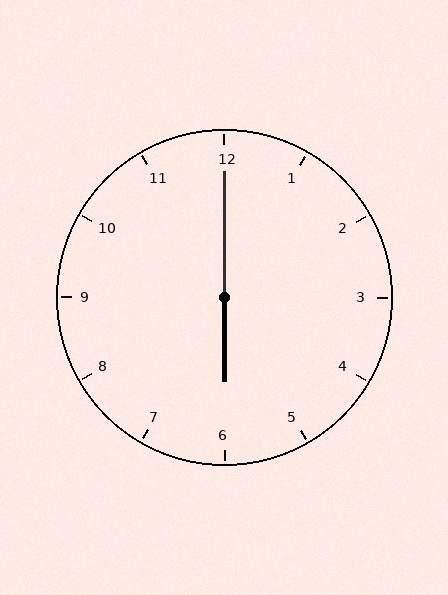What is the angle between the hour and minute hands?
Approximately 180 degrees.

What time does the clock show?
6:00.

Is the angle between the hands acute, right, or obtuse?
It is obtuse.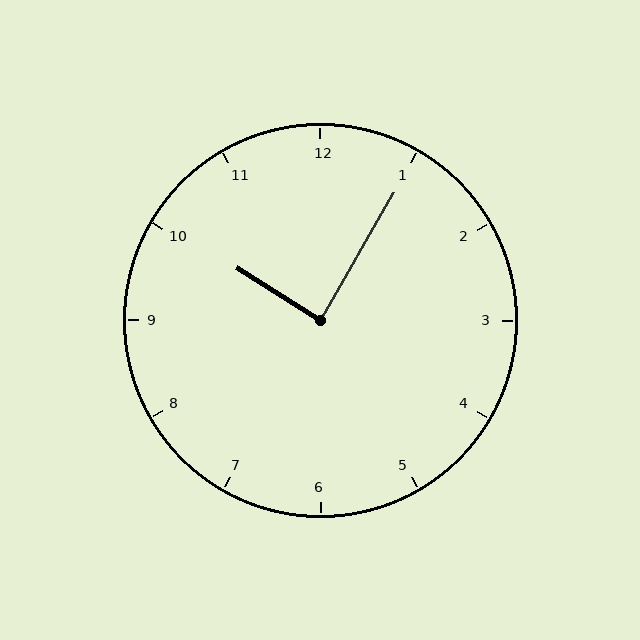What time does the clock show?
10:05.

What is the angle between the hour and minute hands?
Approximately 88 degrees.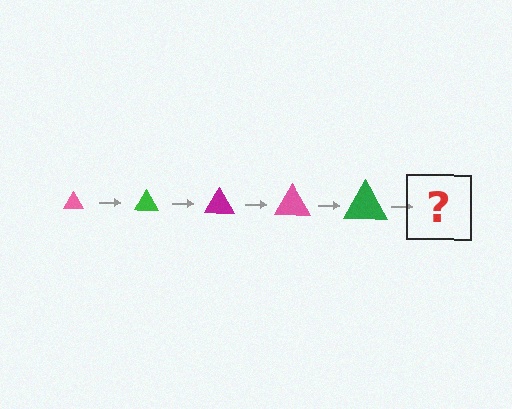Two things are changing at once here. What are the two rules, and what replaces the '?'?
The two rules are that the triangle grows larger each step and the color cycles through pink, green, and magenta. The '?' should be a magenta triangle, larger than the previous one.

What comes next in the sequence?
The next element should be a magenta triangle, larger than the previous one.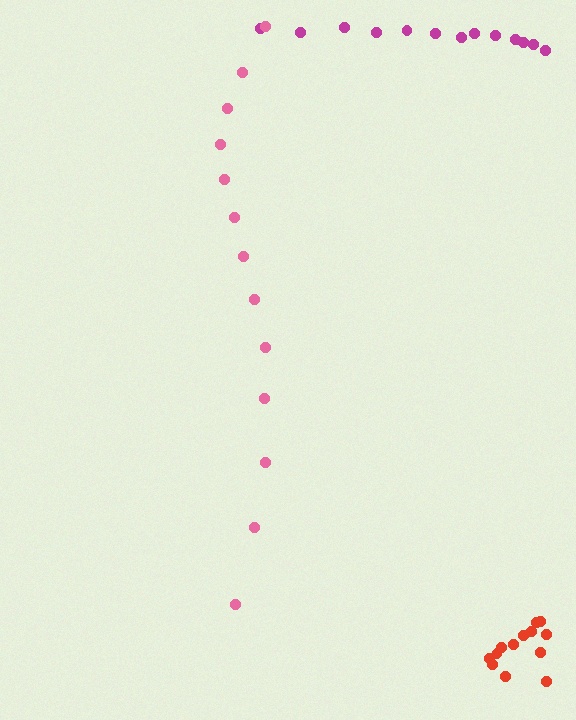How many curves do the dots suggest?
There are 3 distinct paths.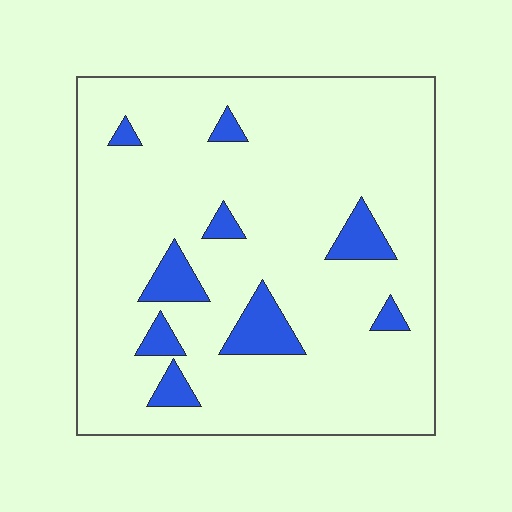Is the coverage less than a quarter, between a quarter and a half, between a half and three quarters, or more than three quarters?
Less than a quarter.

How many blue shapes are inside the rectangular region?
9.